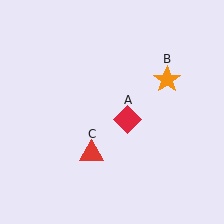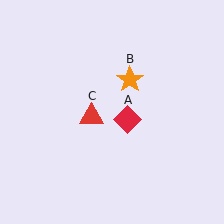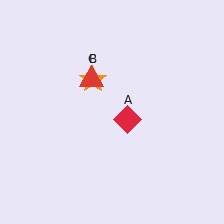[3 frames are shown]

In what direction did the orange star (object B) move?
The orange star (object B) moved left.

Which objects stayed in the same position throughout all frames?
Red diamond (object A) remained stationary.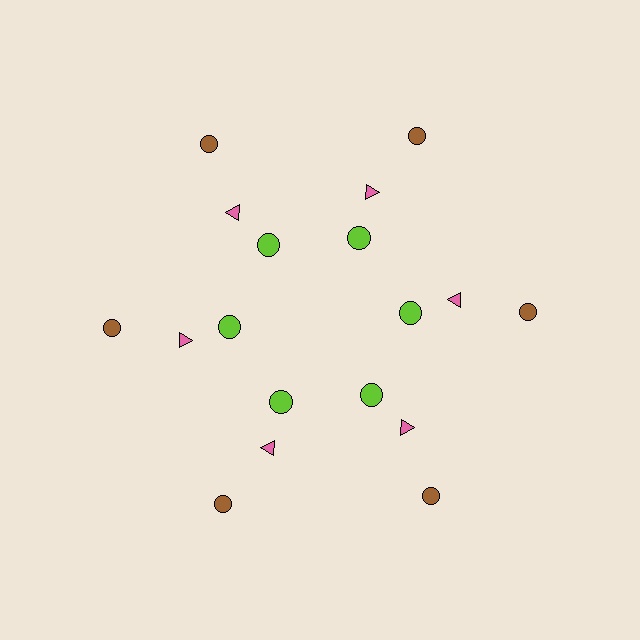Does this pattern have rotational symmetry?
Yes, this pattern has 6-fold rotational symmetry. It looks the same after rotating 60 degrees around the center.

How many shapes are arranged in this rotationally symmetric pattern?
There are 18 shapes, arranged in 6 groups of 3.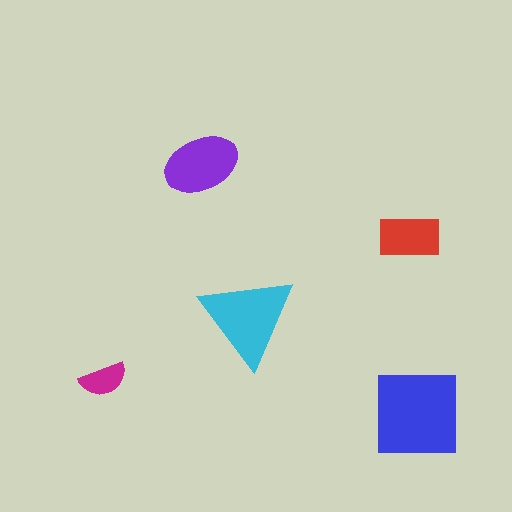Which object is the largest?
The blue square.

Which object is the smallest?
The magenta semicircle.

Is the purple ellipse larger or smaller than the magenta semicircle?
Larger.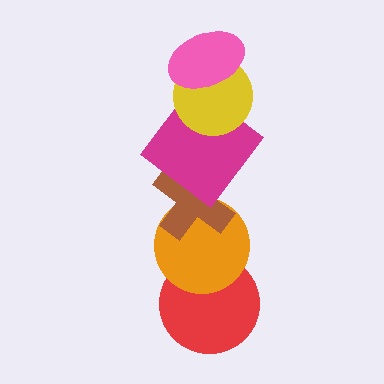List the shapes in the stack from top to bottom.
From top to bottom: the pink ellipse, the yellow circle, the magenta diamond, the brown cross, the orange circle, the red circle.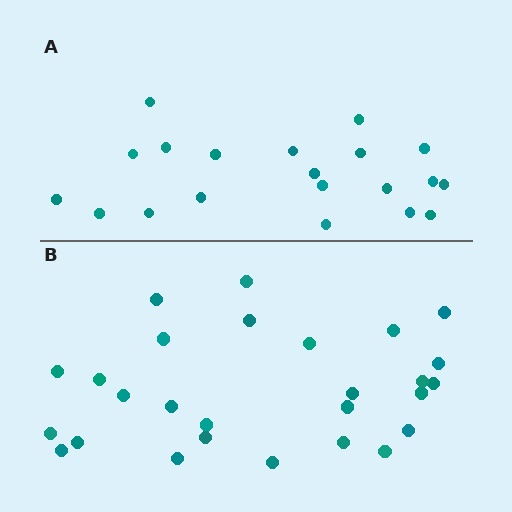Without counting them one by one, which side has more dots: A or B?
Region B (the bottom region) has more dots.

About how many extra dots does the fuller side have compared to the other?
Region B has roughly 8 or so more dots than region A.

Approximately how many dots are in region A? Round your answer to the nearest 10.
About 20 dots.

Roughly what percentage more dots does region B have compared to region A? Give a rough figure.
About 35% more.